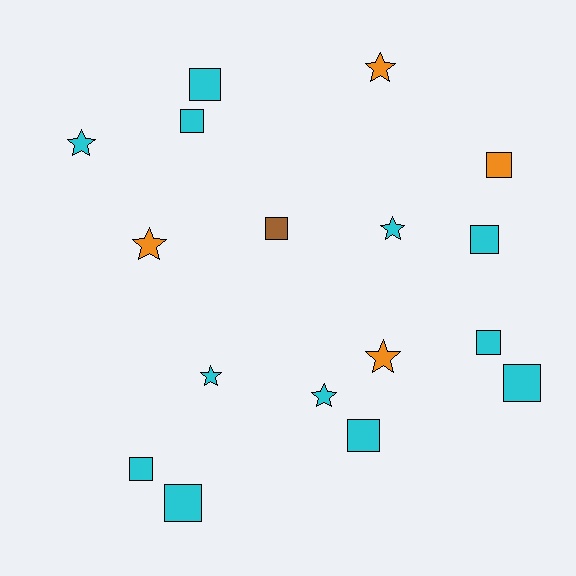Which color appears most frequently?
Cyan, with 12 objects.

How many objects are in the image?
There are 17 objects.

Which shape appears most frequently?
Square, with 10 objects.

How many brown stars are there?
There are no brown stars.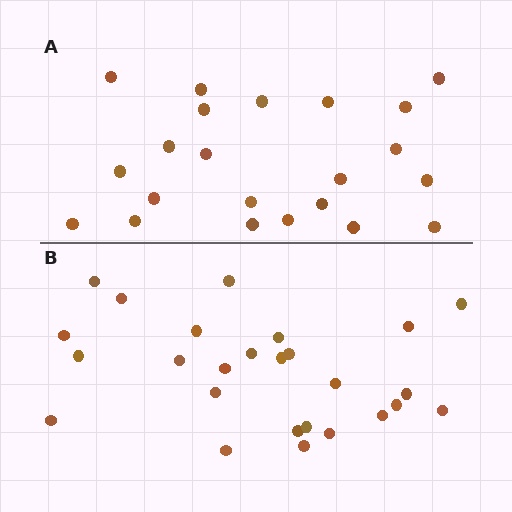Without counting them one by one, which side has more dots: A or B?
Region B (the bottom region) has more dots.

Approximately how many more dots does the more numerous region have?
Region B has about 4 more dots than region A.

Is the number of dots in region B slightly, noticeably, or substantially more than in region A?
Region B has only slightly more — the two regions are fairly close. The ratio is roughly 1.2 to 1.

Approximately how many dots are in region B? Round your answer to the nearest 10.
About 30 dots. (The exact count is 26, which rounds to 30.)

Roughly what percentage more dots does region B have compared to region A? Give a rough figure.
About 20% more.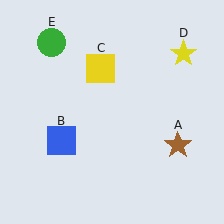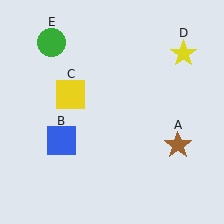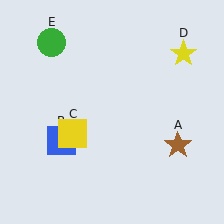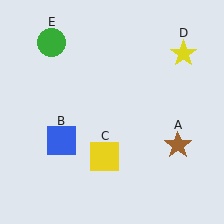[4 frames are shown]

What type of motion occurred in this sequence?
The yellow square (object C) rotated counterclockwise around the center of the scene.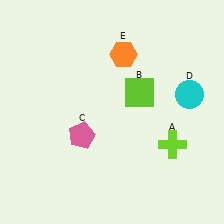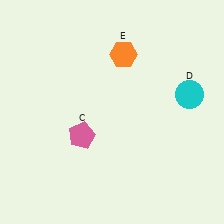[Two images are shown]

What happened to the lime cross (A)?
The lime cross (A) was removed in Image 2. It was in the bottom-right area of Image 1.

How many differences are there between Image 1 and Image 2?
There are 2 differences between the two images.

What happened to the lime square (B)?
The lime square (B) was removed in Image 2. It was in the top-right area of Image 1.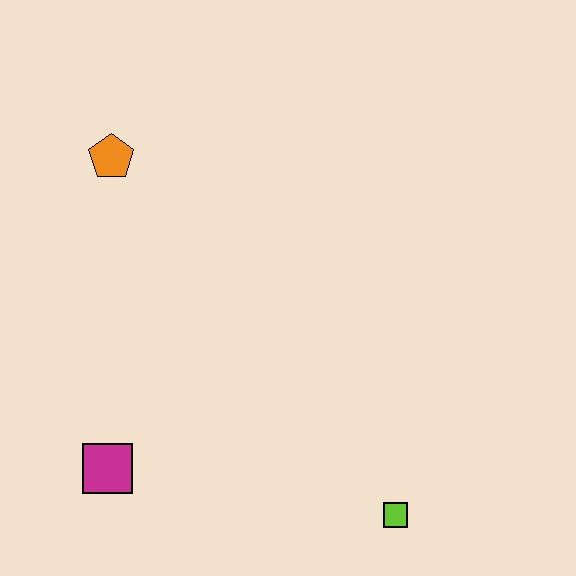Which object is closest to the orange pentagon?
The magenta square is closest to the orange pentagon.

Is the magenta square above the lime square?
Yes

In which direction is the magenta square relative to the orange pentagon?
The magenta square is below the orange pentagon.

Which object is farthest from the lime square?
The orange pentagon is farthest from the lime square.